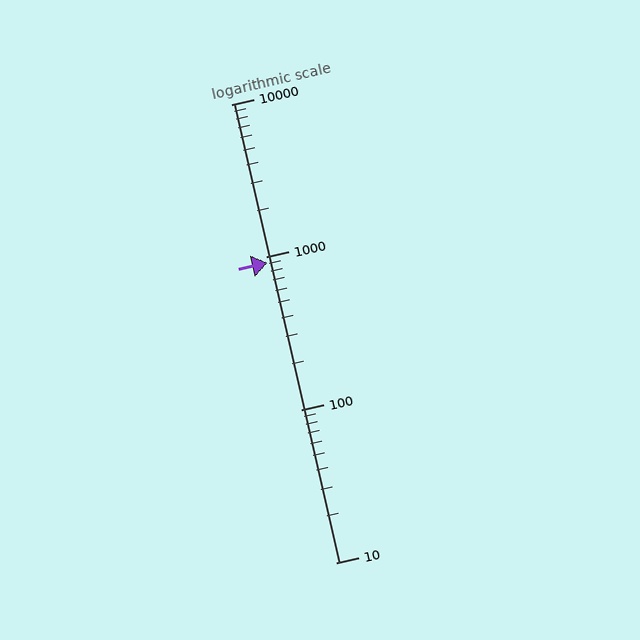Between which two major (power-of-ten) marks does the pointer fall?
The pointer is between 100 and 1000.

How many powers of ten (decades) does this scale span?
The scale spans 3 decades, from 10 to 10000.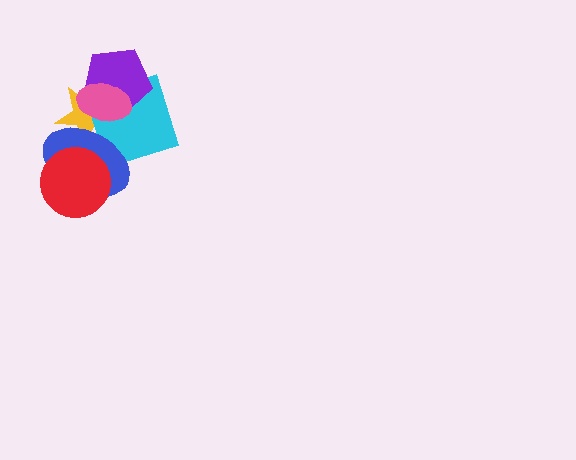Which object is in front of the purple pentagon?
The pink ellipse is in front of the purple pentagon.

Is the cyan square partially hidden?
Yes, it is partially covered by another shape.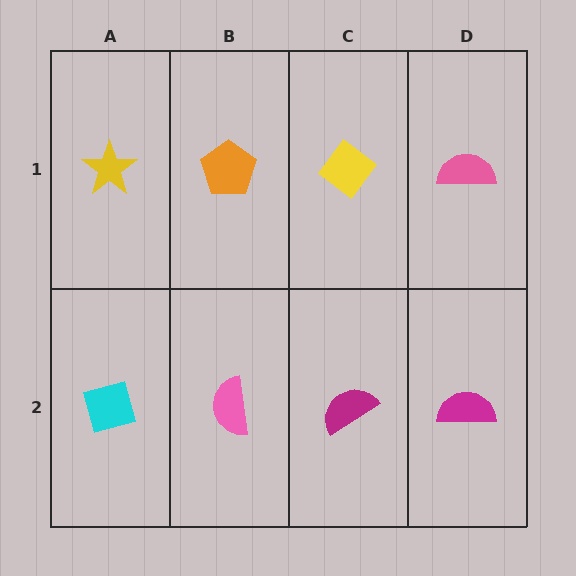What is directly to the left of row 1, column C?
An orange pentagon.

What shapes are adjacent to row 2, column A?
A yellow star (row 1, column A), a pink semicircle (row 2, column B).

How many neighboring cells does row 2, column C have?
3.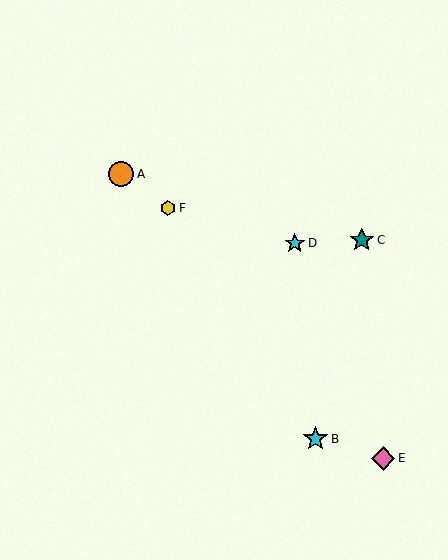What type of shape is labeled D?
Shape D is a cyan star.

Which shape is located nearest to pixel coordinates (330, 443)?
The cyan star (labeled B) at (315, 439) is nearest to that location.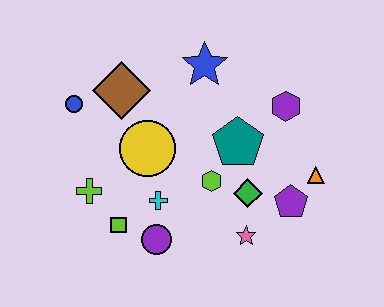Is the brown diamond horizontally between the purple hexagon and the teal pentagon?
No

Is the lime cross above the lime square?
Yes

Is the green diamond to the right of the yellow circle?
Yes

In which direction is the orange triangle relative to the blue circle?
The orange triangle is to the right of the blue circle.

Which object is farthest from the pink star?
The blue circle is farthest from the pink star.